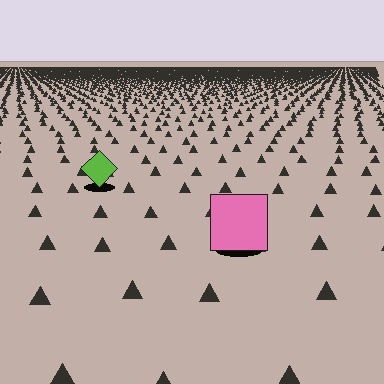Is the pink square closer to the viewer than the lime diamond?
Yes. The pink square is closer — you can tell from the texture gradient: the ground texture is coarser near it.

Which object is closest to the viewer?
The pink square is closest. The texture marks near it are larger and more spread out.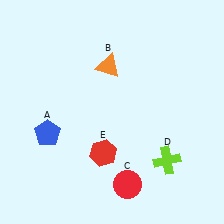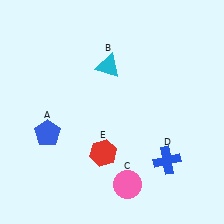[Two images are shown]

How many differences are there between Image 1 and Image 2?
There are 3 differences between the two images.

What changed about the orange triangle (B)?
In Image 1, B is orange. In Image 2, it changed to cyan.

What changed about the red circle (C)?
In Image 1, C is red. In Image 2, it changed to pink.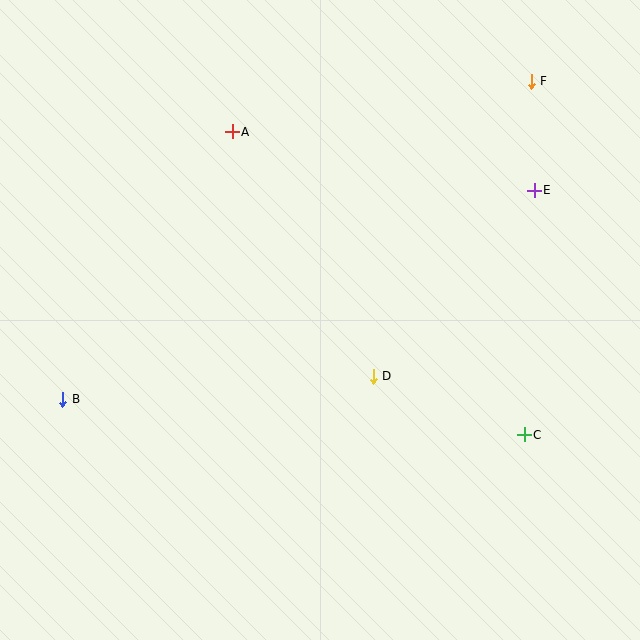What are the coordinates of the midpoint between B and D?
The midpoint between B and D is at (218, 388).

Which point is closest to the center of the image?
Point D at (373, 376) is closest to the center.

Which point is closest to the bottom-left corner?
Point B is closest to the bottom-left corner.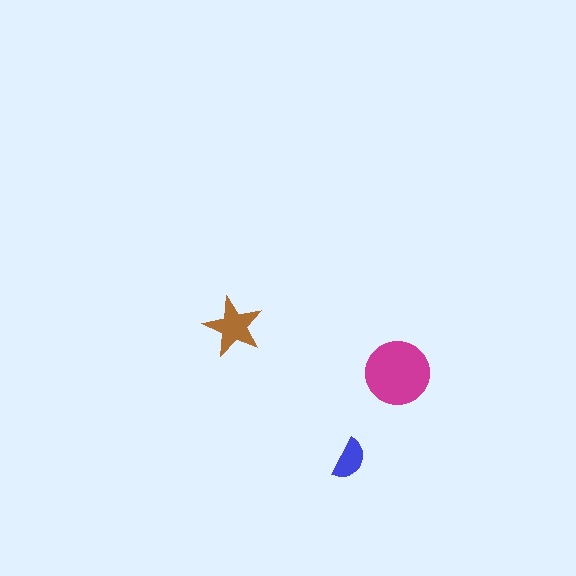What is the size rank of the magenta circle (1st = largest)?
1st.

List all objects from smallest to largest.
The blue semicircle, the brown star, the magenta circle.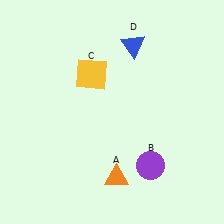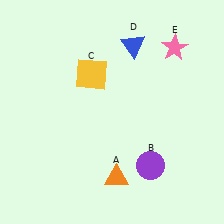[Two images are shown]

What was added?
A pink star (E) was added in Image 2.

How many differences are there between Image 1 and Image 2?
There is 1 difference between the two images.